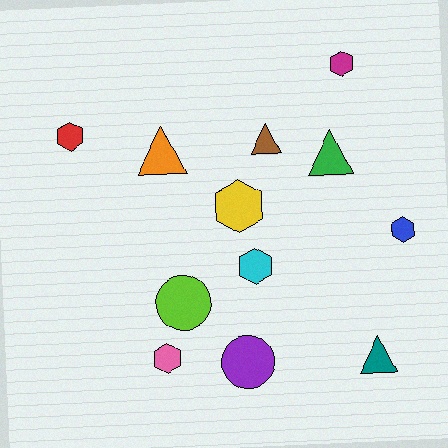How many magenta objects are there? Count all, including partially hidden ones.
There is 1 magenta object.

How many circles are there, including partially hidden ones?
There are 2 circles.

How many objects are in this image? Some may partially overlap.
There are 12 objects.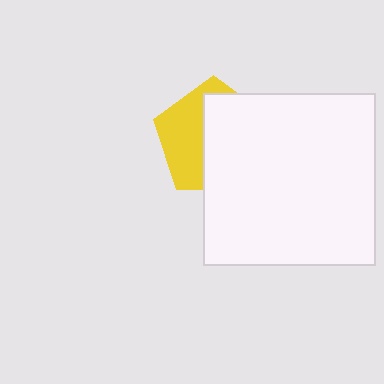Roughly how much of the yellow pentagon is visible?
A small part of it is visible (roughly 42%).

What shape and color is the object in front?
The object in front is a white square.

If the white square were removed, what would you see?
You would see the complete yellow pentagon.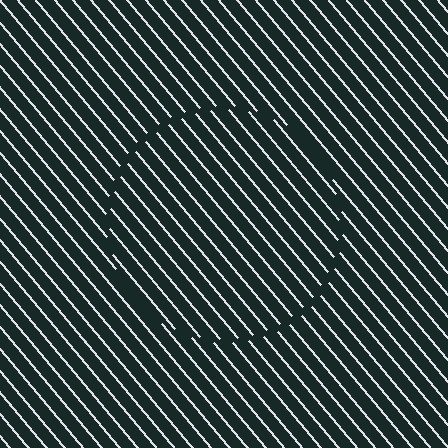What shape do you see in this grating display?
An illusory circle. The interior of the shape contains the same grating, shifted by half a period — the contour is defined by the phase discontinuity where line-ends from the inner and outer gratings abut.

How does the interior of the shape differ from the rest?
The interior of the shape contains the same grating, shifted by half a period — the contour is defined by the phase discontinuity where line-ends from the inner and outer gratings abut.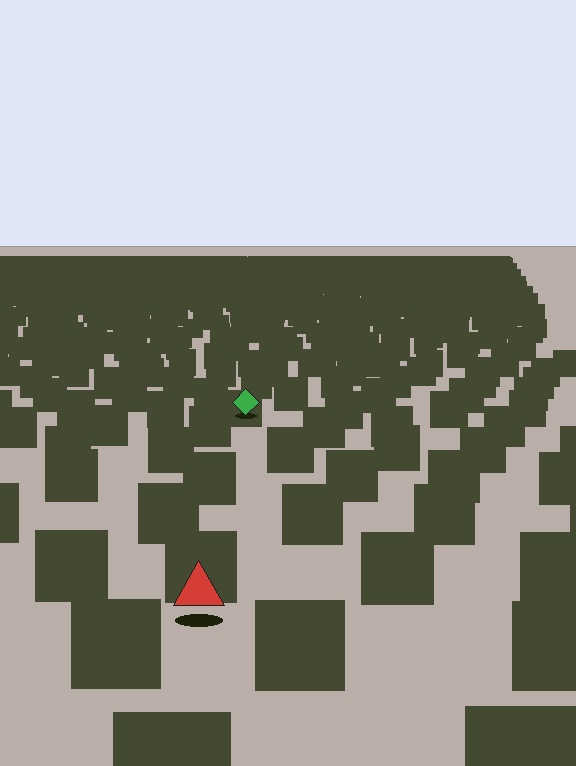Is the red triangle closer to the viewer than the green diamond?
Yes. The red triangle is closer — you can tell from the texture gradient: the ground texture is coarser near it.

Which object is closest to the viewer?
The red triangle is closest. The texture marks near it are larger and more spread out.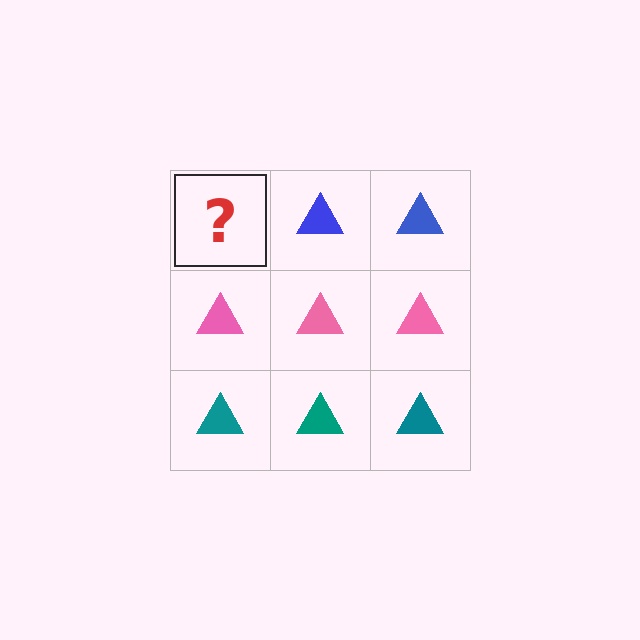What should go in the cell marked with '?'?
The missing cell should contain a blue triangle.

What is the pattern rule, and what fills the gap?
The rule is that each row has a consistent color. The gap should be filled with a blue triangle.